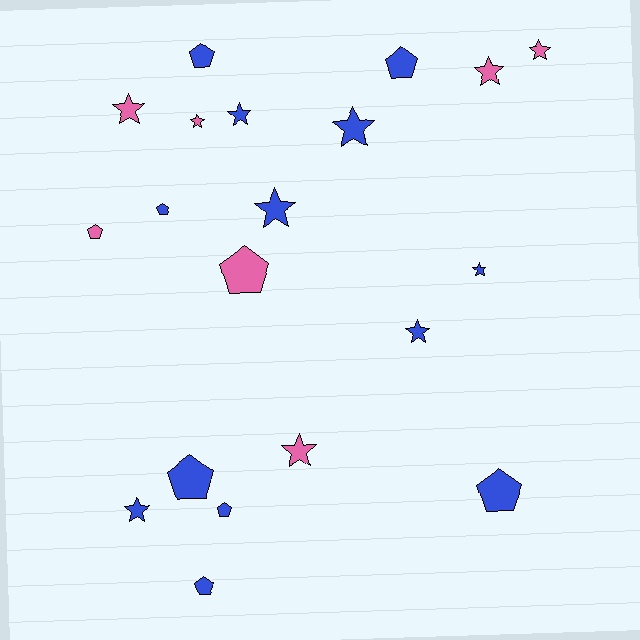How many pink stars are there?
There are 5 pink stars.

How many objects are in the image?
There are 20 objects.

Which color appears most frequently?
Blue, with 13 objects.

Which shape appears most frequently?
Star, with 11 objects.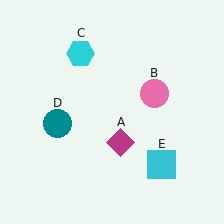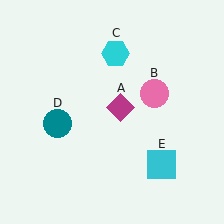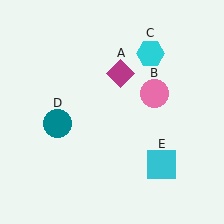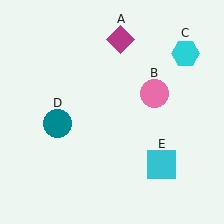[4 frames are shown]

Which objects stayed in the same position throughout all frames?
Pink circle (object B) and teal circle (object D) and cyan square (object E) remained stationary.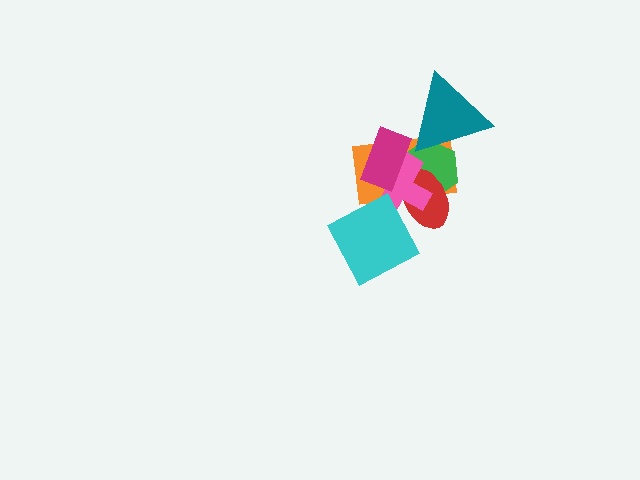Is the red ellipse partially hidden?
Yes, it is partially covered by another shape.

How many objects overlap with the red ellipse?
3 objects overlap with the red ellipse.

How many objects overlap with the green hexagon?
5 objects overlap with the green hexagon.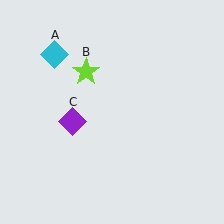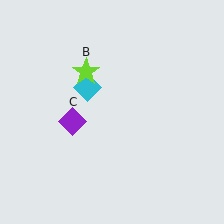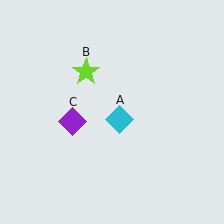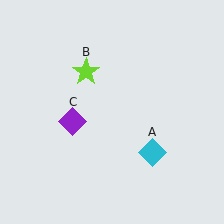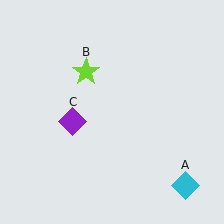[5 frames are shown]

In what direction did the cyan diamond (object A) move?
The cyan diamond (object A) moved down and to the right.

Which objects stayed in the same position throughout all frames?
Lime star (object B) and purple diamond (object C) remained stationary.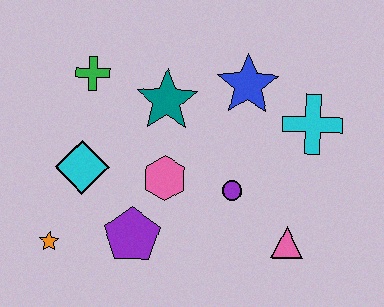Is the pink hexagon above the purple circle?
Yes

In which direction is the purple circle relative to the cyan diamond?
The purple circle is to the right of the cyan diamond.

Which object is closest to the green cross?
The teal star is closest to the green cross.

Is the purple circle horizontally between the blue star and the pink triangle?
No